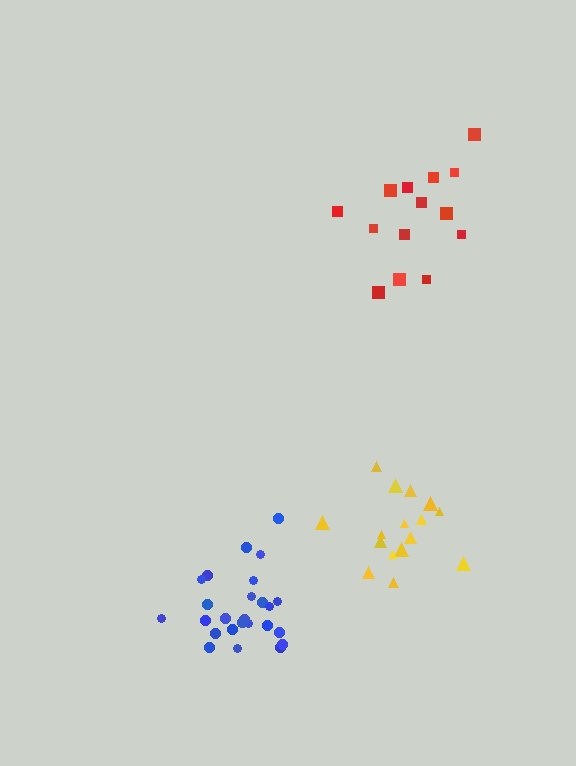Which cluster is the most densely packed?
Blue.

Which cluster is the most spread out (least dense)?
Red.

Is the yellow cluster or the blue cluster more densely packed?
Blue.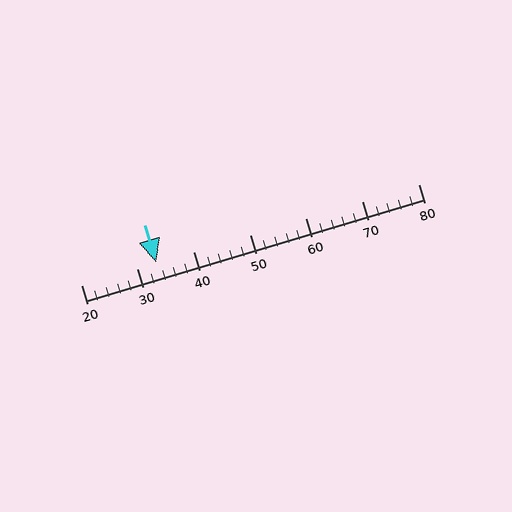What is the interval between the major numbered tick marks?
The major tick marks are spaced 10 units apart.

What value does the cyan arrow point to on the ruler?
The cyan arrow points to approximately 33.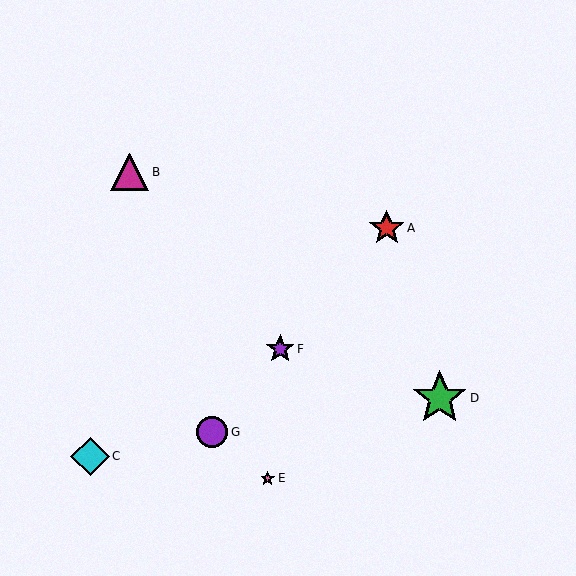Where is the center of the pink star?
The center of the pink star is at (268, 478).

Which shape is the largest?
The green star (labeled D) is the largest.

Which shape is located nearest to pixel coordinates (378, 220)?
The red star (labeled A) at (387, 228) is nearest to that location.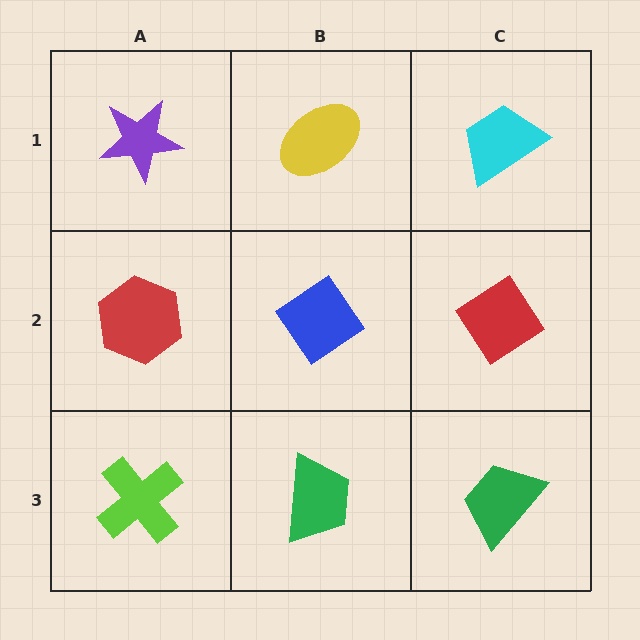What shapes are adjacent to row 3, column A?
A red hexagon (row 2, column A), a green trapezoid (row 3, column B).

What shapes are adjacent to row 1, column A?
A red hexagon (row 2, column A), a yellow ellipse (row 1, column B).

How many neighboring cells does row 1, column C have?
2.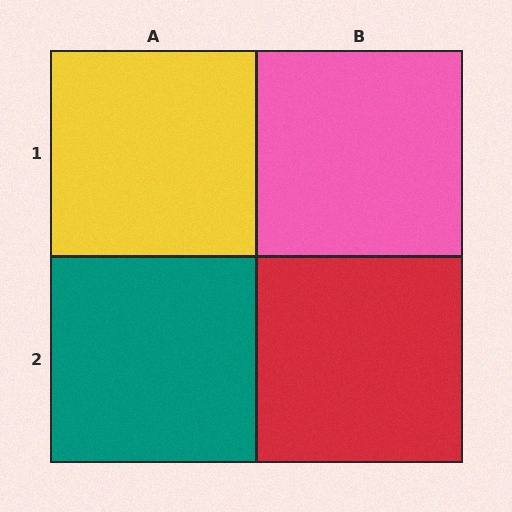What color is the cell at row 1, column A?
Yellow.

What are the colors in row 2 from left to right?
Teal, red.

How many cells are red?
1 cell is red.